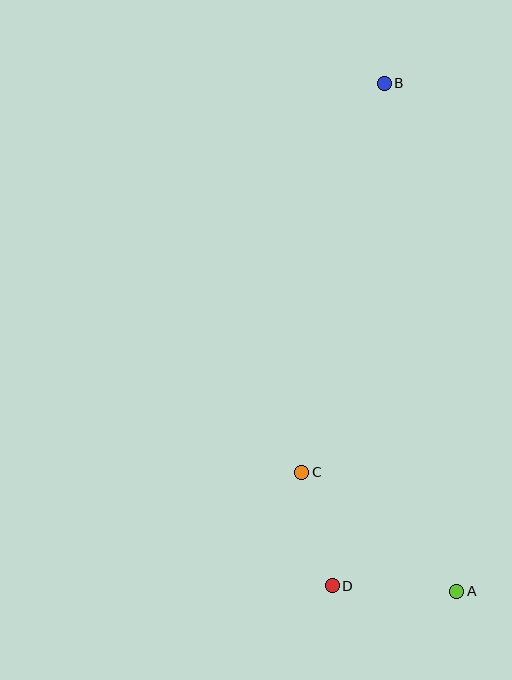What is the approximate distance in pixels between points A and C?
The distance between A and C is approximately 196 pixels.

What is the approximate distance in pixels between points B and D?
The distance between B and D is approximately 506 pixels.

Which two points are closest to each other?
Points C and D are closest to each other.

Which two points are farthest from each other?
Points A and B are farthest from each other.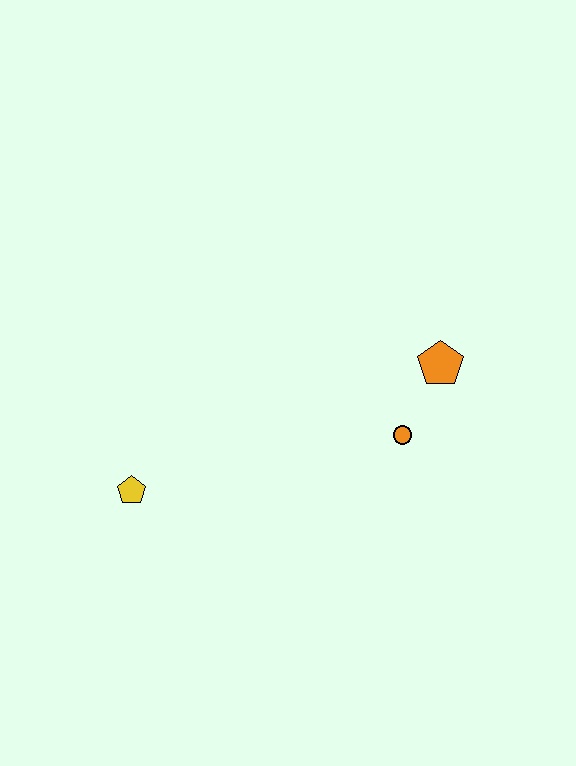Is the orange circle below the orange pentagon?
Yes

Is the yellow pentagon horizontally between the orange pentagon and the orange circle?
No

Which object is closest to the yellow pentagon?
The orange circle is closest to the yellow pentagon.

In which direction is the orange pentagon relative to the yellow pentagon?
The orange pentagon is to the right of the yellow pentagon.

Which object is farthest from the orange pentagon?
The yellow pentagon is farthest from the orange pentagon.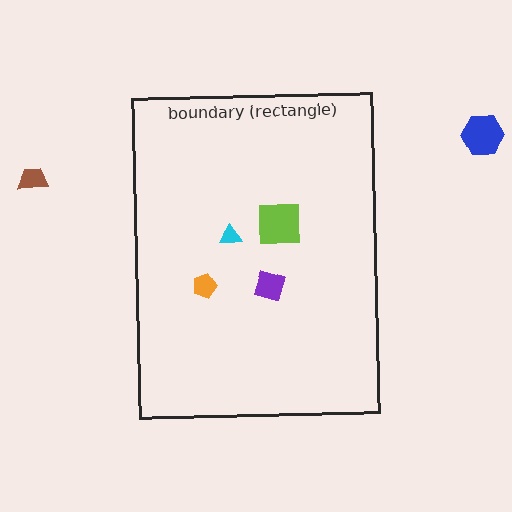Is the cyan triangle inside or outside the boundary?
Inside.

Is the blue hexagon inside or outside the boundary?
Outside.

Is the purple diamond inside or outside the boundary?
Inside.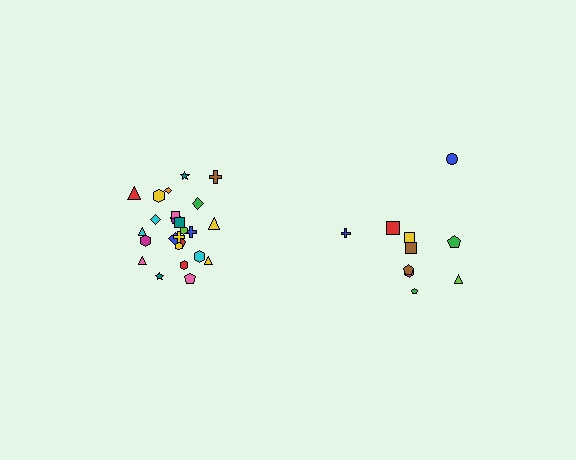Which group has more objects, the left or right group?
The left group.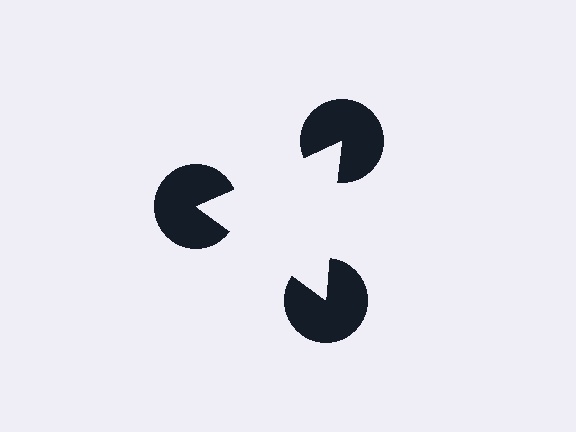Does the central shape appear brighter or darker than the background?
It typically appears slightly brighter than the background, even though no actual brightness change is drawn.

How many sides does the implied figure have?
3 sides.